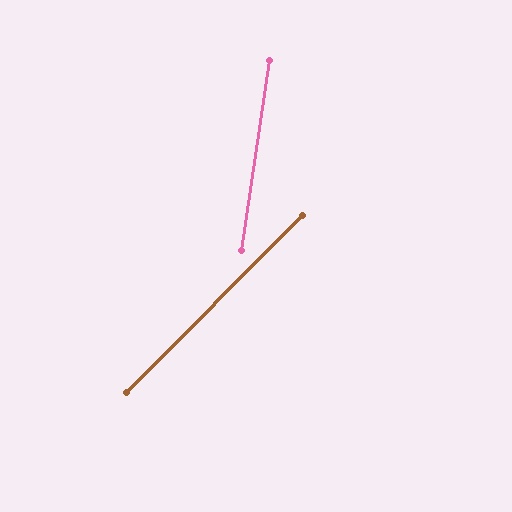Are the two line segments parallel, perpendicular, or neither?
Neither parallel nor perpendicular — they differ by about 36°.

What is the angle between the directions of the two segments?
Approximately 36 degrees.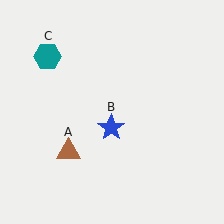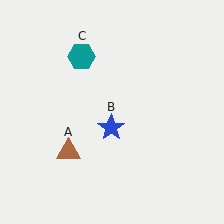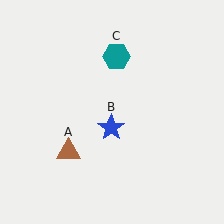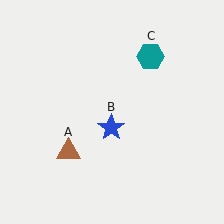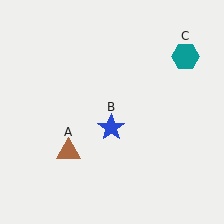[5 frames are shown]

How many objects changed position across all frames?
1 object changed position: teal hexagon (object C).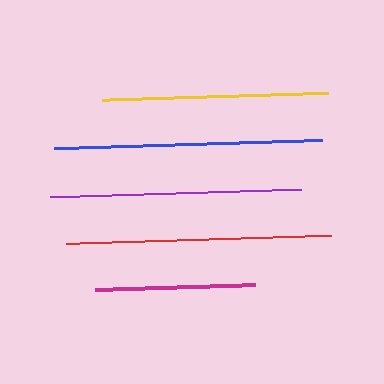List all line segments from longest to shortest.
From longest to shortest: blue, red, purple, yellow, magenta.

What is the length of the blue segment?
The blue segment is approximately 269 pixels long.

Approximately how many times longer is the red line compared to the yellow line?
The red line is approximately 1.2 times the length of the yellow line.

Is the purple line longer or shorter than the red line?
The red line is longer than the purple line.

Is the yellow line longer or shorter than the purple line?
The purple line is longer than the yellow line.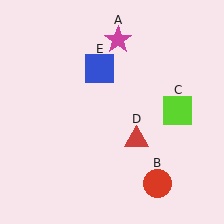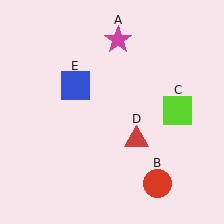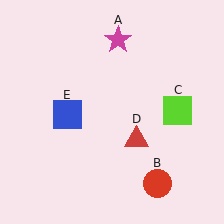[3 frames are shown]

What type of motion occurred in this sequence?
The blue square (object E) rotated counterclockwise around the center of the scene.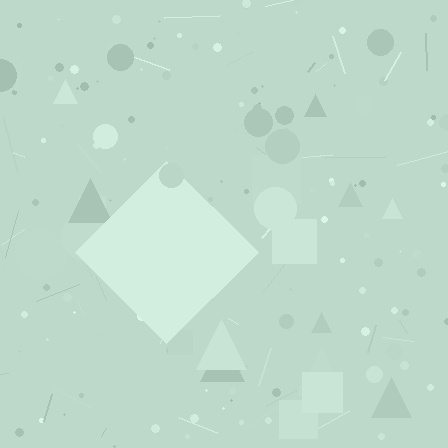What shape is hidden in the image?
A diamond is hidden in the image.